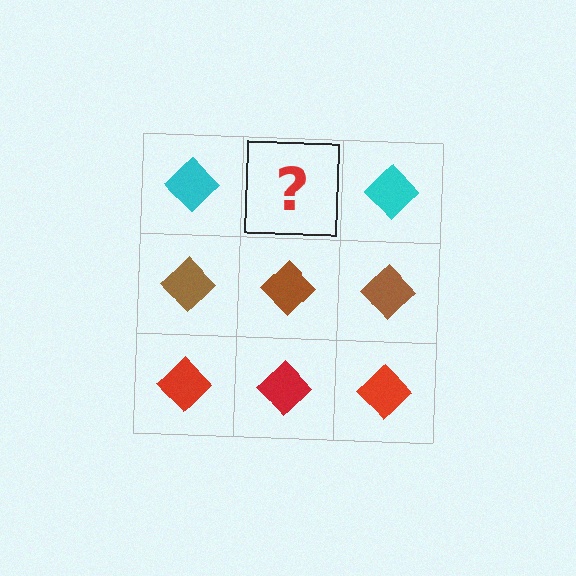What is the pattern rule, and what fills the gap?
The rule is that each row has a consistent color. The gap should be filled with a cyan diamond.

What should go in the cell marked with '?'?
The missing cell should contain a cyan diamond.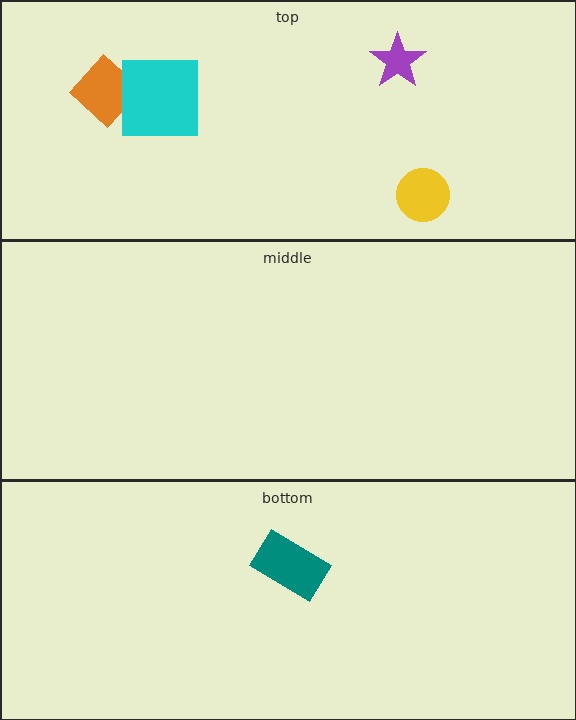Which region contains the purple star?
The top region.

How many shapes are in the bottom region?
1.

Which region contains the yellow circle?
The top region.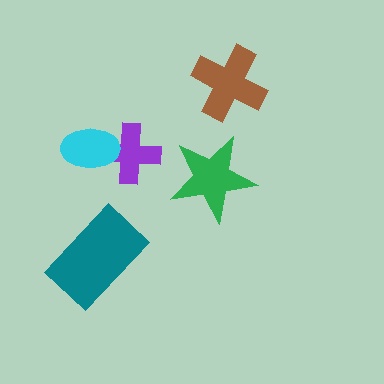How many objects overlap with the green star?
0 objects overlap with the green star.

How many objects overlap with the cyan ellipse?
1 object overlaps with the cyan ellipse.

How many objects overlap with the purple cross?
1 object overlaps with the purple cross.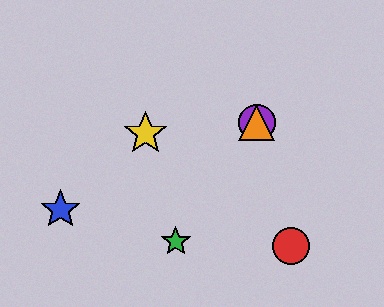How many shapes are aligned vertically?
2 shapes (the purple circle, the orange triangle) are aligned vertically.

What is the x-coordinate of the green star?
The green star is at x≈176.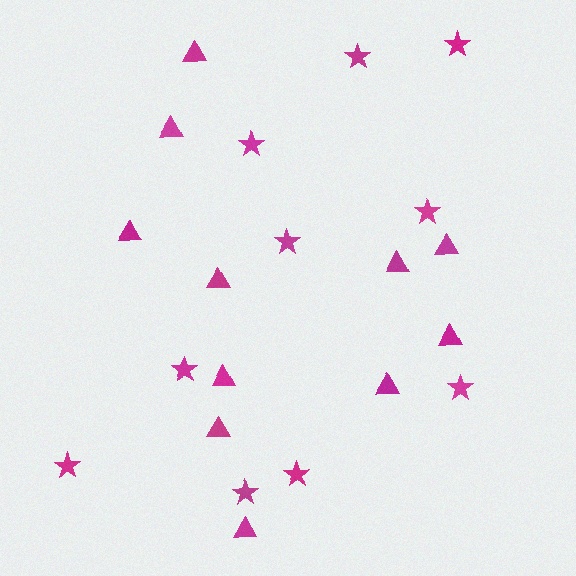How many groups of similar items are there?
There are 2 groups: one group of triangles (11) and one group of stars (10).